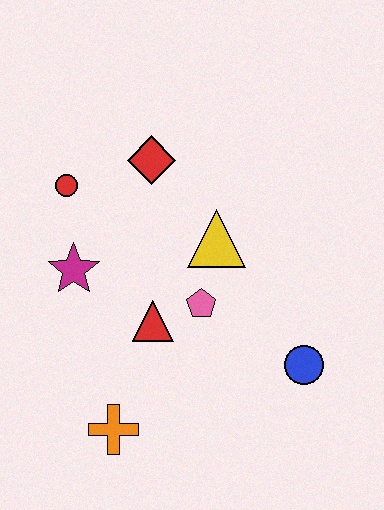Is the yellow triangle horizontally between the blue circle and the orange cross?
Yes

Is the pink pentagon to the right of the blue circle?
No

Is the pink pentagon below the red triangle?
No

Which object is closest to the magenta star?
The red circle is closest to the magenta star.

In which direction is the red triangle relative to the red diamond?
The red triangle is below the red diamond.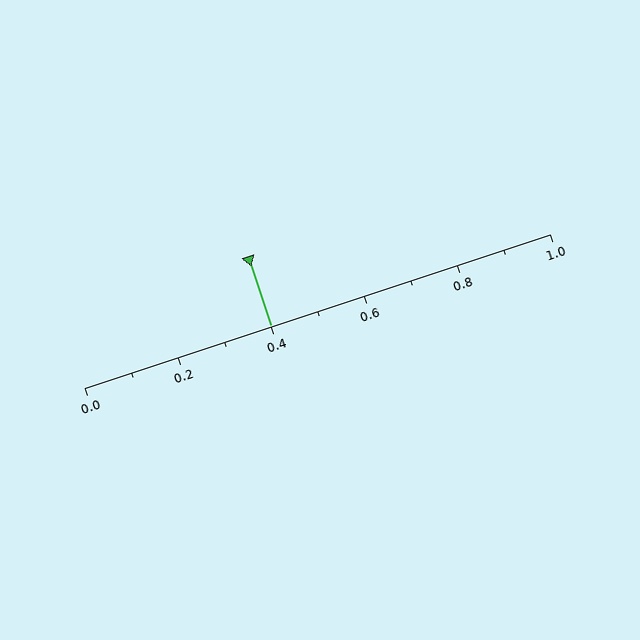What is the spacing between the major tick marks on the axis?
The major ticks are spaced 0.2 apart.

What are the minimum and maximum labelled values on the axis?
The axis runs from 0.0 to 1.0.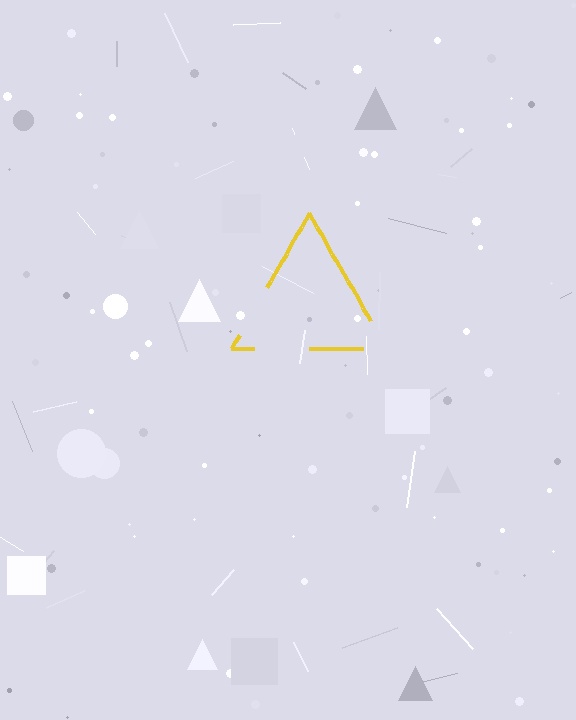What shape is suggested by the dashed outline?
The dashed outline suggests a triangle.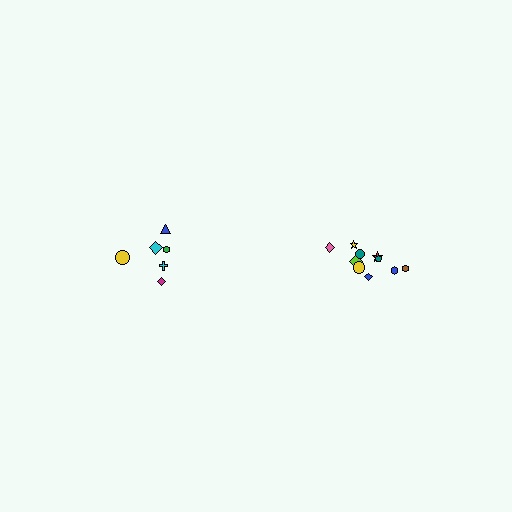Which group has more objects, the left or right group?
The right group.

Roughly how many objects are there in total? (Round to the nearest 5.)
Roughly 15 objects in total.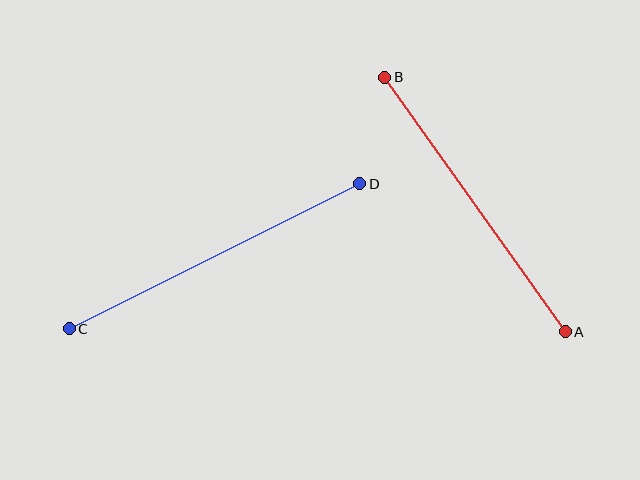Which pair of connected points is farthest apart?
Points C and D are farthest apart.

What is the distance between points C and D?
The distance is approximately 324 pixels.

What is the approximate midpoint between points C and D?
The midpoint is at approximately (215, 256) pixels.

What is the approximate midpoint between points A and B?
The midpoint is at approximately (475, 204) pixels.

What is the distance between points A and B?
The distance is approximately 312 pixels.